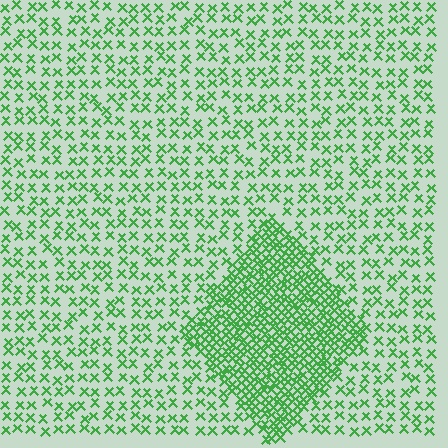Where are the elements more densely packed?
The elements are more densely packed inside the diamond boundary.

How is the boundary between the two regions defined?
The boundary is defined by a change in element density (approximately 2.6x ratio). All elements are the same color, size, and shape.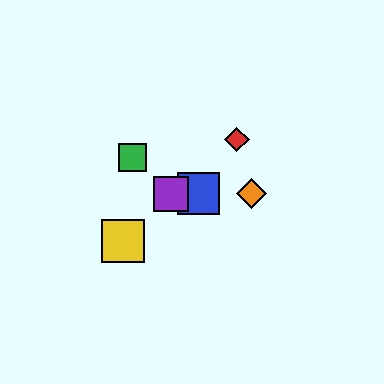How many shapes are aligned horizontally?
3 shapes (the blue square, the purple square, the orange diamond) are aligned horizontally.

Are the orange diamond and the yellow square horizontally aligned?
No, the orange diamond is at y≈194 and the yellow square is at y≈241.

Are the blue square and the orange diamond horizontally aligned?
Yes, both are at y≈194.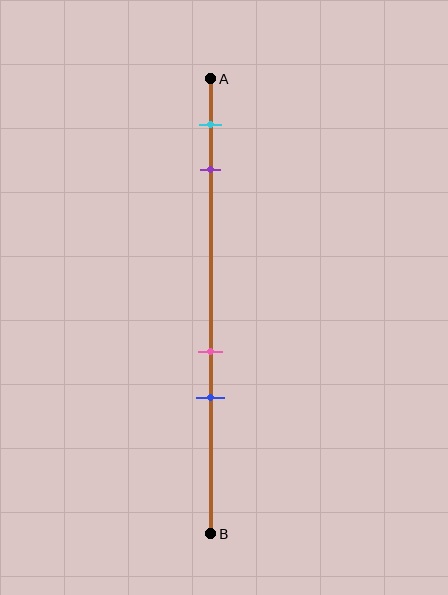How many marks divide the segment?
There are 4 marks dividing the segment.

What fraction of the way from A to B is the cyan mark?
The cyan mark is approximately 10% (0.1) of the way from A to B.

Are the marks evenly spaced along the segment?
No, the marks are not evenly spaced.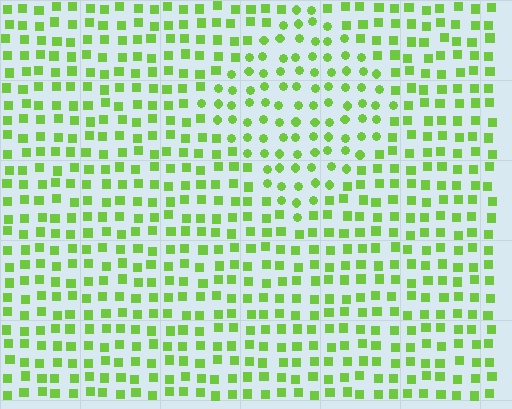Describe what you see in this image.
The image is filled with small lime elements arranged in a uniform grid. A diamond-shaped region contains circles, while the surrounding area contains squares. The boundary is defined purely by the change in element shape.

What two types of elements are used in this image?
The image uses circles inside the diamond region and squares outside it.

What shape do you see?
I see a diamond.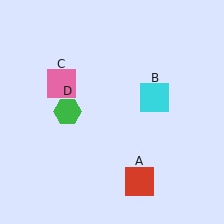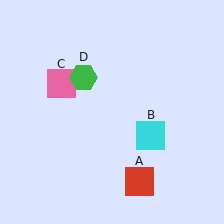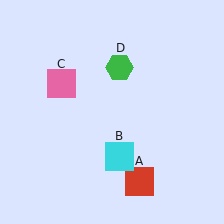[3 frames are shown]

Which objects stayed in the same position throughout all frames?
Red square (object A) and pink square (object C) remained stationary.